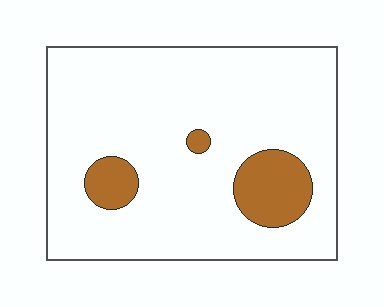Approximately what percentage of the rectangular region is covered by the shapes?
Approximately 10%.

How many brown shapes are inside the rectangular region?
3.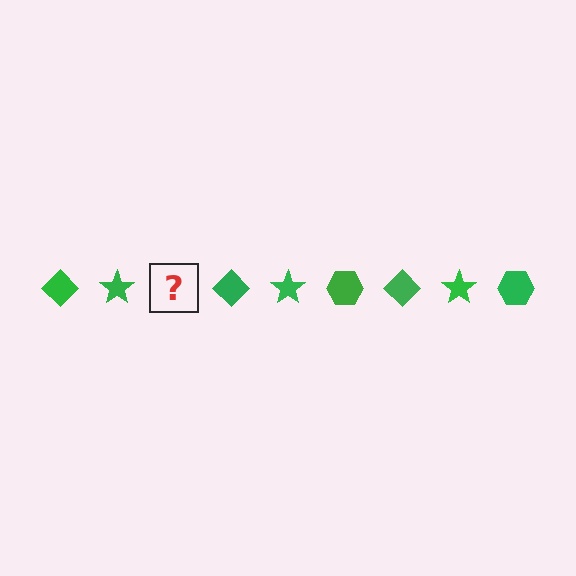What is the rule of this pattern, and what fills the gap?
The rule is that the pattern cycles through diamond, star, hexagon shapes in green. The gap should be filled with a green hexagon.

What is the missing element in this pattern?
The missing element is a green hexagon.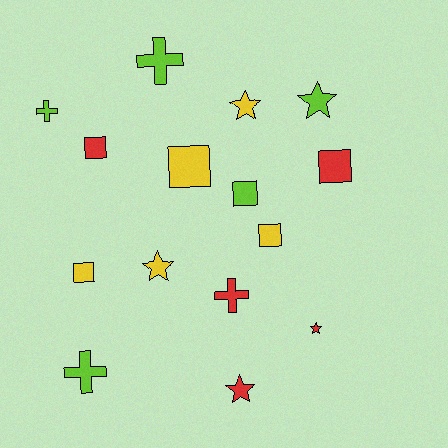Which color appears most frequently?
Lime, with 5 objects.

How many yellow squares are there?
There are 3 yellow squares.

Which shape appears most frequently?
Square, with 6 objects.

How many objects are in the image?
There are 15 objects.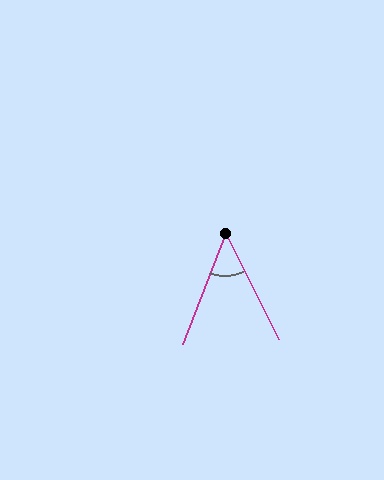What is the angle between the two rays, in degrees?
Approximately 48 degrees.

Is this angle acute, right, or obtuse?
It is acute.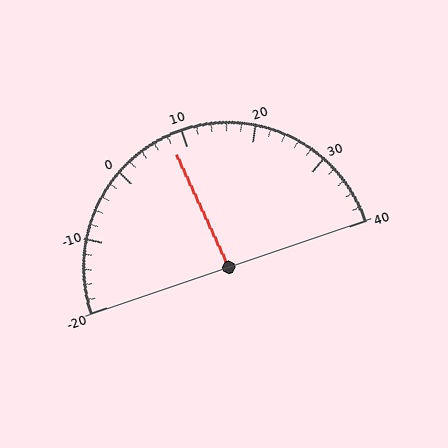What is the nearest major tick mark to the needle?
The nearest major tick mark is 10.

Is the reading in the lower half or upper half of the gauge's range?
The reading is in the lower half of the range (-20 to 40).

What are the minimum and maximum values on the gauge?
The gauge ranges from -20 to 40.